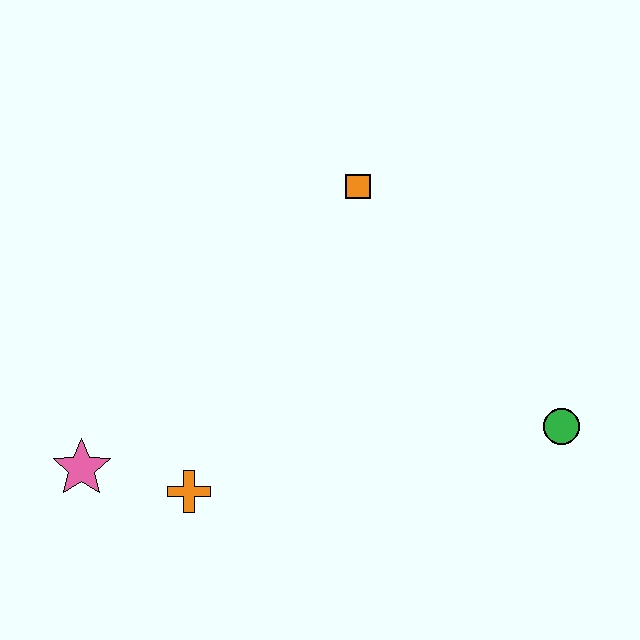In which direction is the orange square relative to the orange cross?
The orange square is above the orange cross.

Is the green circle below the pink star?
No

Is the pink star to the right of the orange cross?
No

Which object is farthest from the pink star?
The green circle is farthest from the pink star.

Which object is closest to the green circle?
The orange square is closest to the green circle.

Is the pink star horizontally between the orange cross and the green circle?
No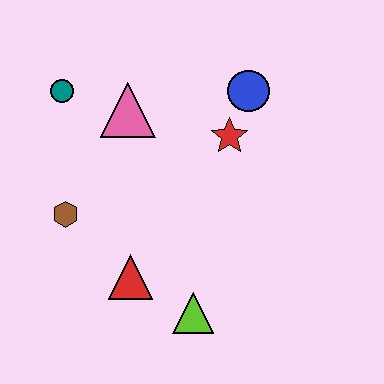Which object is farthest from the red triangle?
The blue circle is farthest from the red triangle.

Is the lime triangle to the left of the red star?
Yes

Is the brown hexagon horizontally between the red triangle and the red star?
No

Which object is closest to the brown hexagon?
The red triangle is closest to the brown hexagon.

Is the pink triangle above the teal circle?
No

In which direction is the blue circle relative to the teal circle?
The blue circle is to the right of the teal circle.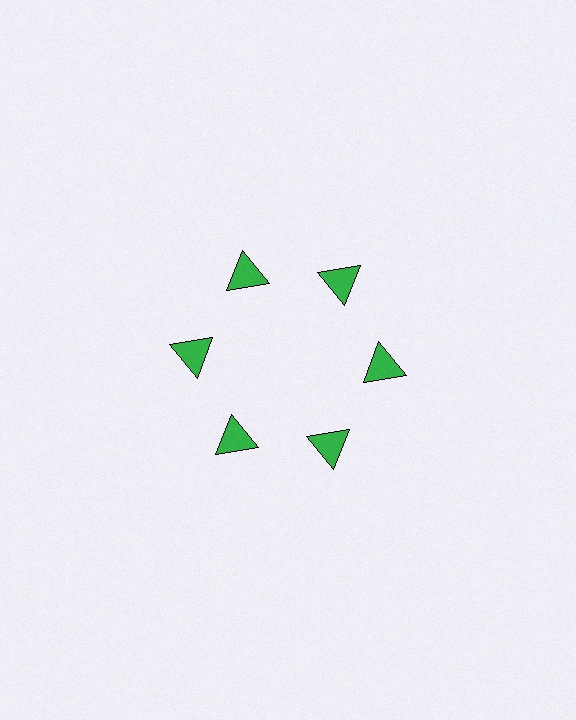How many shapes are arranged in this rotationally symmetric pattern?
There are 6 shapes, arranged in 6 groups of 1.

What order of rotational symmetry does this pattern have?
This pattern has 6-fold rotational symmetry.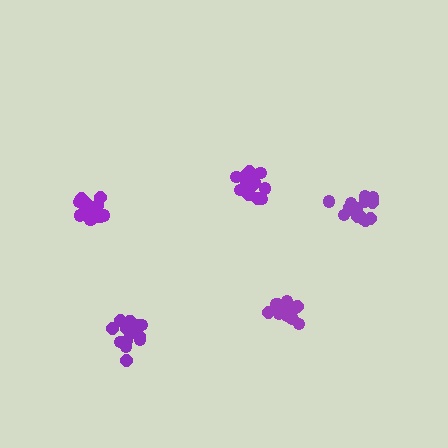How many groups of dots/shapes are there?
There are 5 groups.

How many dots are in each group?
Group 1: 17 dots, Group 2: 18 dots, Group 3: 15 dots, Group 4: 17 dots, Group 5: 17 dots (84 total).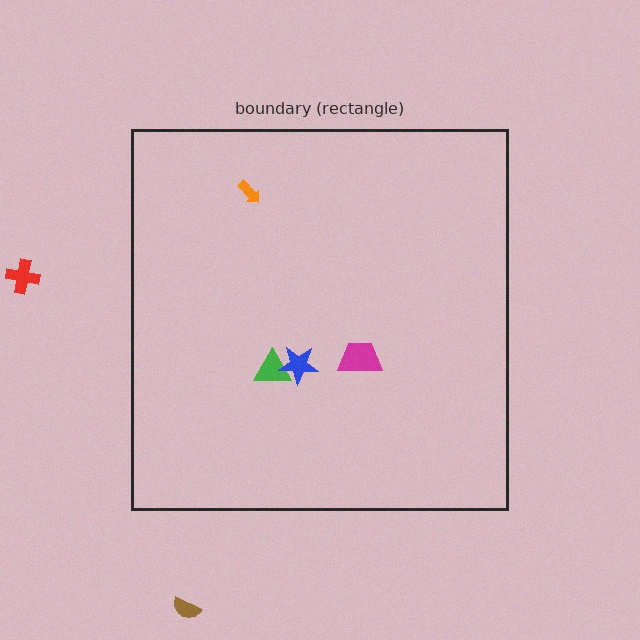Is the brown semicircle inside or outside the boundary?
Outside.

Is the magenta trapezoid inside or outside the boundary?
Inside.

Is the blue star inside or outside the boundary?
Inside.